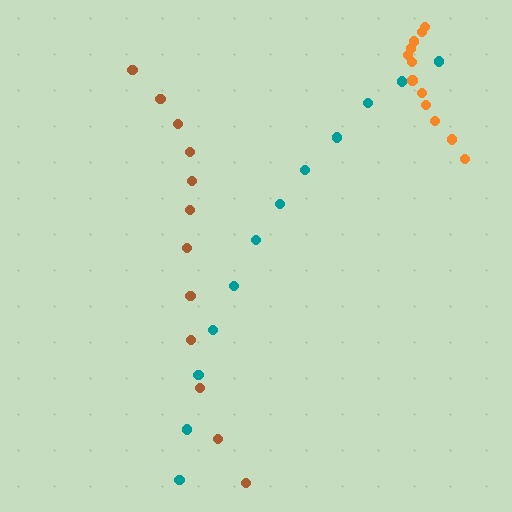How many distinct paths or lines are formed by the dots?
There are 3 distinct paths.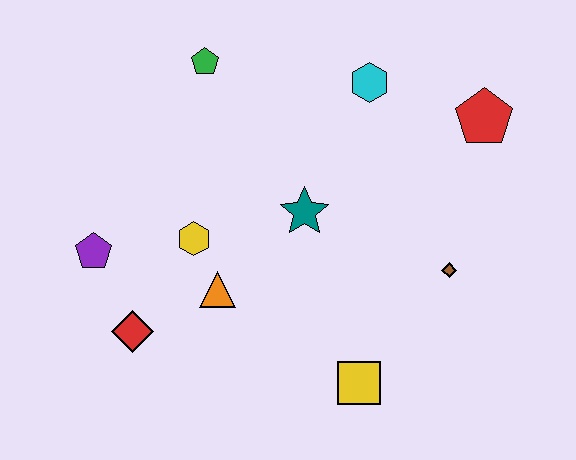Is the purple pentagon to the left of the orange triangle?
Yes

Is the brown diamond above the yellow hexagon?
No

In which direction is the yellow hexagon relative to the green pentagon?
The yellow hexagon is below the green pentagon.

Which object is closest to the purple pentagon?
The red diamond is closest to the purple pentagon.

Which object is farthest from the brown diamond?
The purple pentagon is farthest from the brown diamond.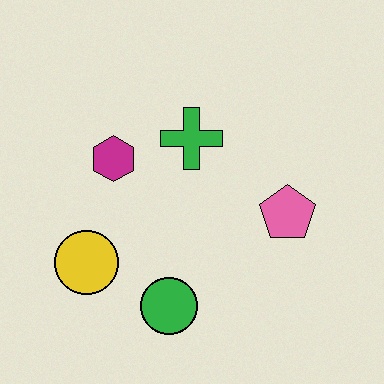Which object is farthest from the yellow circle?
The pink pentagon is farthest from the yellow circle.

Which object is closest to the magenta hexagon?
The green cross is closest to the magenta hexagon.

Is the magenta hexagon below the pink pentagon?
No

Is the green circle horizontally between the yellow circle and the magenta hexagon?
No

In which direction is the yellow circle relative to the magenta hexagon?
The yellow circle is below the magenta hexagon.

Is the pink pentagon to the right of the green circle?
Yes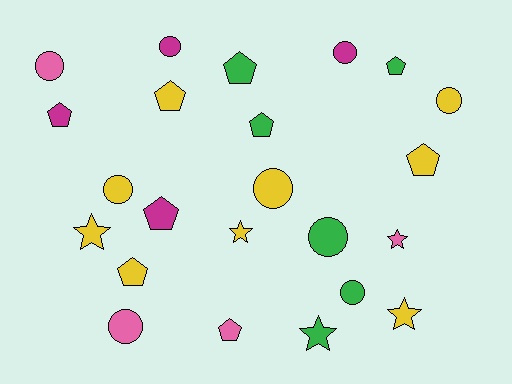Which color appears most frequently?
Yellow, with 9 objects.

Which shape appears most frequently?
Pentagon, with 9 objects.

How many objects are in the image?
There are 23 objects.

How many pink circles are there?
There are 2 pink circles.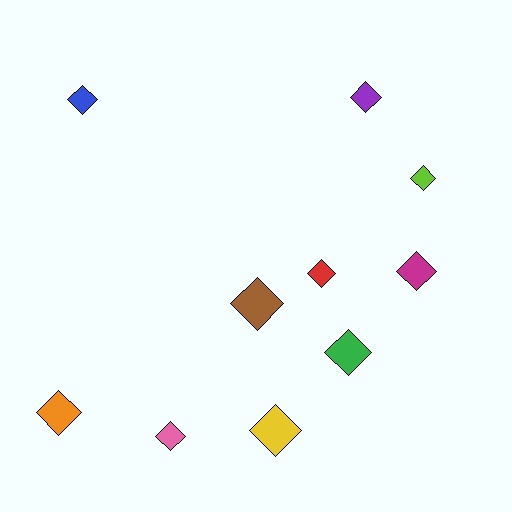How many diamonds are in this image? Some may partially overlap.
There are 10 diamonds.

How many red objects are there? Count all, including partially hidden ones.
There is 1 red object.